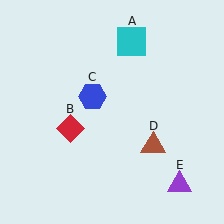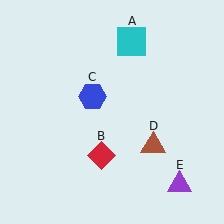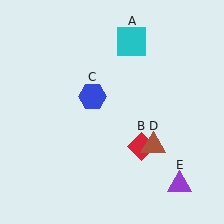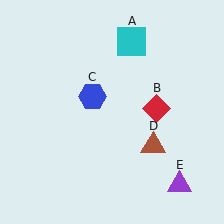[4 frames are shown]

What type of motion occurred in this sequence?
The red diamond (object B) rotated counterclockwise around the center of the scene.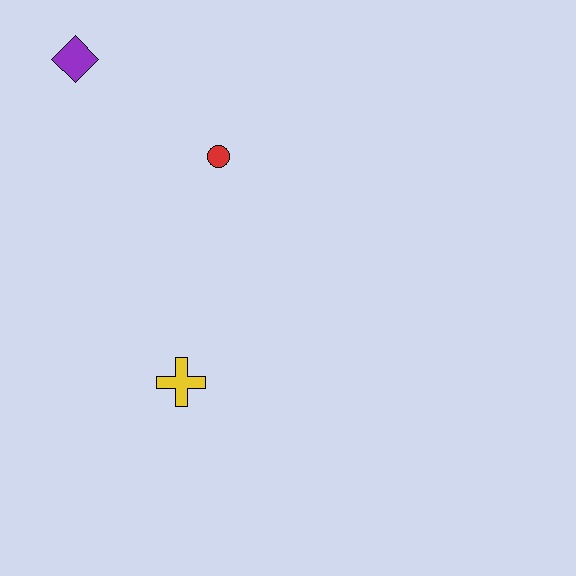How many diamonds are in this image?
There is 1 diamond.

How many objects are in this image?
There are 3 objects.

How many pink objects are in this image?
There are no pink objects.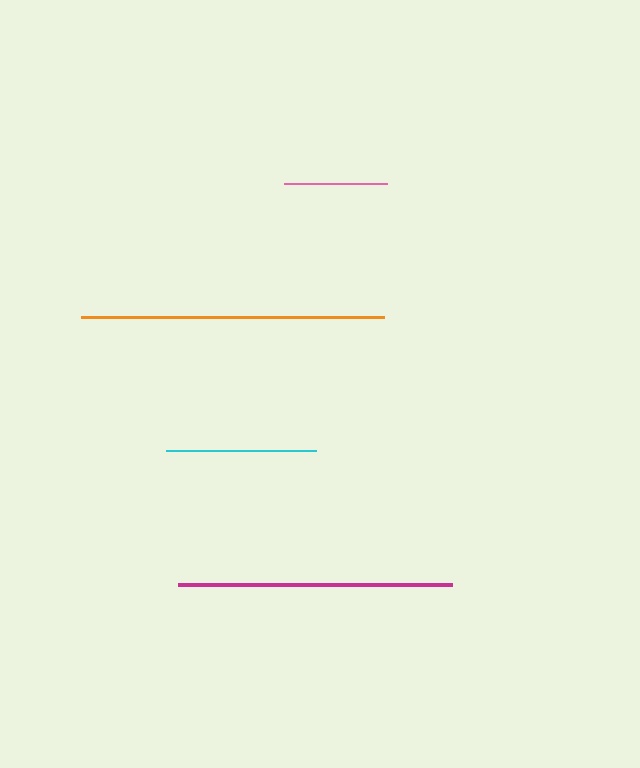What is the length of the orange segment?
The orange segment is approximately 302 pixels long.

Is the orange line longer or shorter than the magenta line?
The orange line is longer than the magenta line.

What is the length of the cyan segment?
The cyan segment is approximately 150 pixels long.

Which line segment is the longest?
The orange line is the longest at approximately 302 pixels.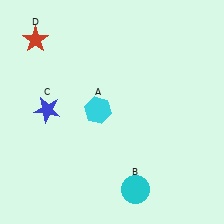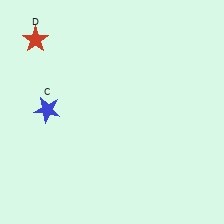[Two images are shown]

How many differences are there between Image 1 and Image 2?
There are 2 differences between the two images.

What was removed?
The cyan circle (B), the cyan hexagon (A) were removed in Image 2.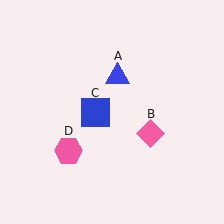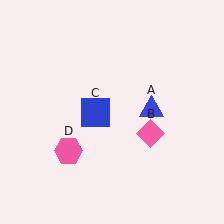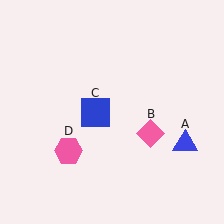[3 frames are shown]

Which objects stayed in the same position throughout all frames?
Pink diamond (object B) and blue square (object C) and pink hexagon (object D) remained stationary.